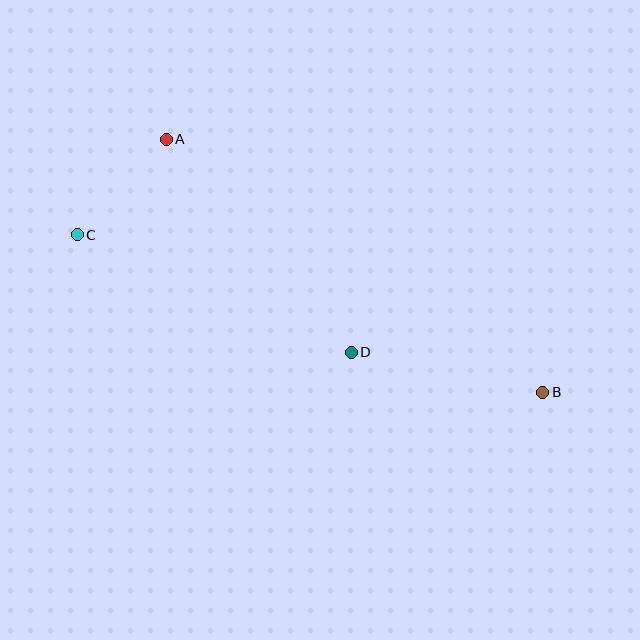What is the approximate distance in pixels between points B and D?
The distance between B and D is approximately 196 pixels.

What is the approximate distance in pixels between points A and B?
The distance between A and B is approximately 454 pixels.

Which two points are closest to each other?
Points A and C are closest to each other.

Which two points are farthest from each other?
Points B and C are farthest from each other.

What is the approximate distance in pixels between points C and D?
The distance between C and D is approximately 298 pixels.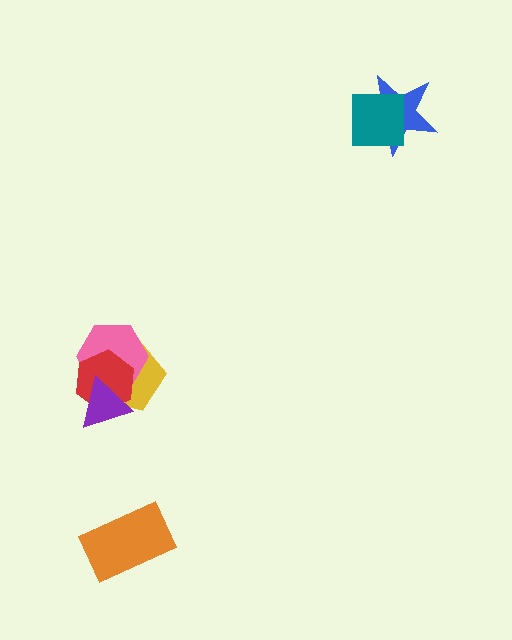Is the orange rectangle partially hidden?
No, no other shape covers it.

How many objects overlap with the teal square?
1 object overlaps with the teal square.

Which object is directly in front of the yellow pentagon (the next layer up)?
The pink hexagon is directly in front of the yellow pentagon.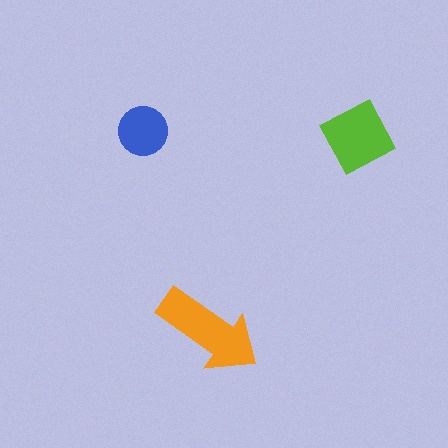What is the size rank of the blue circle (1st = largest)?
3rd.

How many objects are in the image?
There are 3 objects in the image.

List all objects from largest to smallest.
The orange arrow, the lime square, the blue circle.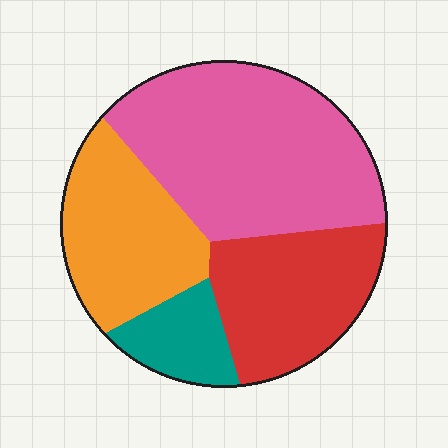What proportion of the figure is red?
Red takes up about one quarter (1/4) of the figure.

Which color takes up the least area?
Teal, at roughly 10%.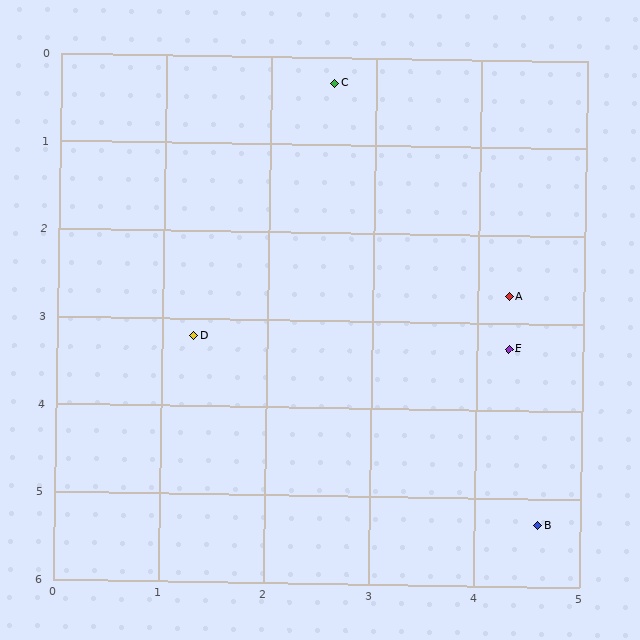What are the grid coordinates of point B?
Point B is at approximately (4.6, 5.3).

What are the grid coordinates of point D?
Point D is at approximately (1.3, 3.2).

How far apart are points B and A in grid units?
Points B and A are about 2.6 grid units apart.